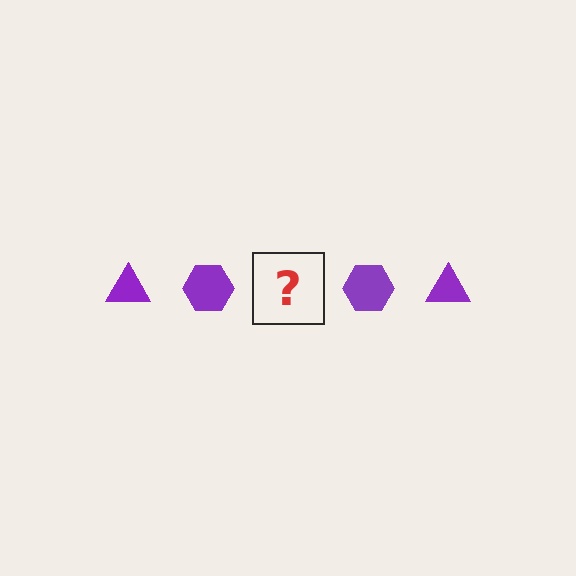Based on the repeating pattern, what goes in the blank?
The blank should be a purple triangle.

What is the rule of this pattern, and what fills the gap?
The rule is that the pattern cycles through triangle, hexagon shapes in purple. The gap should be filled with a purple triangle.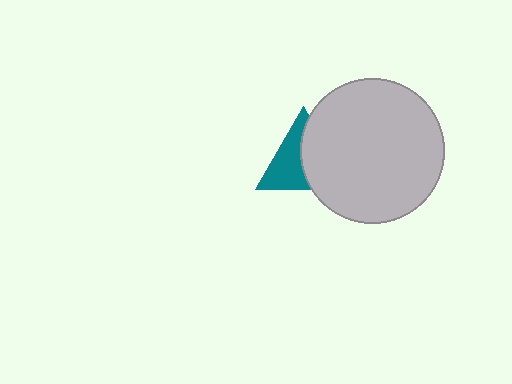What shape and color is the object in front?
The object in front is a light gray circle.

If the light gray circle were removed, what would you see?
You would see the complete teal triangle.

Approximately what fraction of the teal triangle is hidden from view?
Roughly 49% of the teal triangle is hidden behind the light gray circle.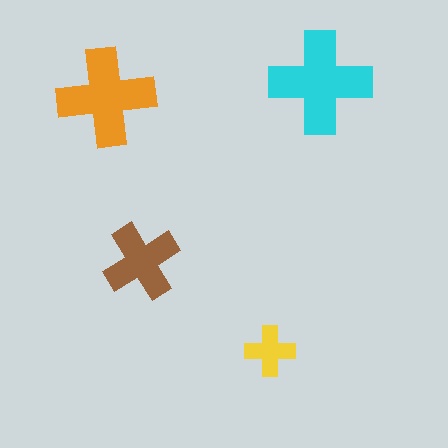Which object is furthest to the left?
The orange cross is leftmost.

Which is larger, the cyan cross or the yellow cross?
The cyan one.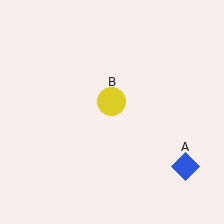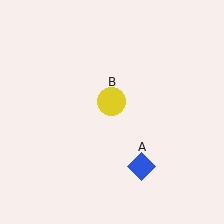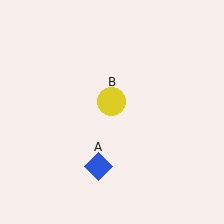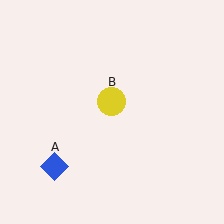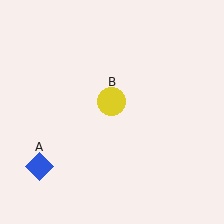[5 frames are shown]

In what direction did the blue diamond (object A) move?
The blue diamond (object A) moved left.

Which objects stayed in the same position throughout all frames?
Yellow circle (object B) remained stationary.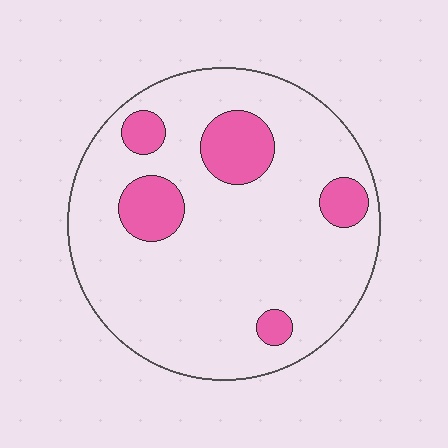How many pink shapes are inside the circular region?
5.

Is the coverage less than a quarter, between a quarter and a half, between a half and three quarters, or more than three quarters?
Less than a quarter.